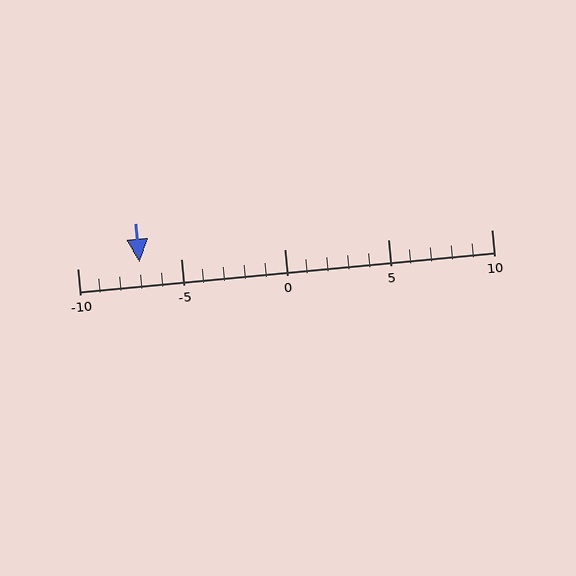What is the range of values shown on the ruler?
The ruler shows values from -10 to 10.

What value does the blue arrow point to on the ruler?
The blue arrow points to approximately -7.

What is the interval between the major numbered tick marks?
The major tick marks are spaced 5 units apart.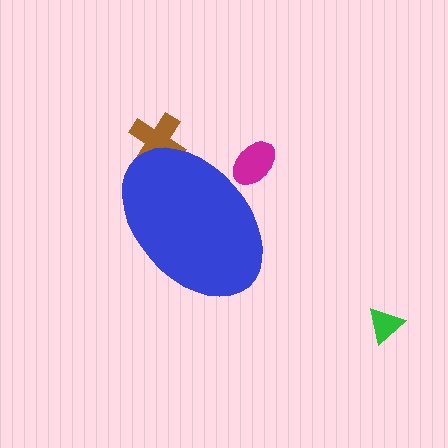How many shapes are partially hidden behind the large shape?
2 shapes are partially hidden.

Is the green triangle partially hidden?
No, the green triangle is fully visible.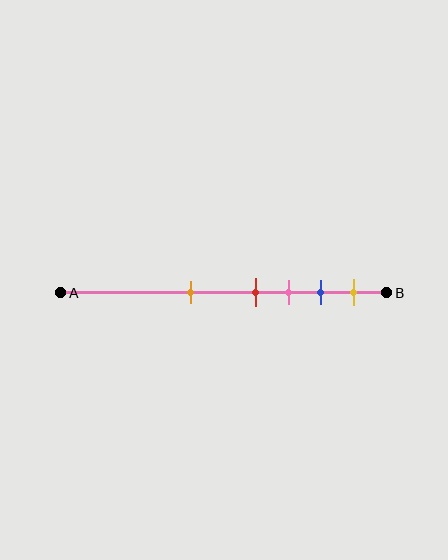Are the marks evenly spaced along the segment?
No, the marks are not evenly spaced.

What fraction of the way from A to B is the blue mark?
The blue mark is approximately 80% (0.8) of the way from A to B.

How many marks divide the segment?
There are 5 marks dividing the segment.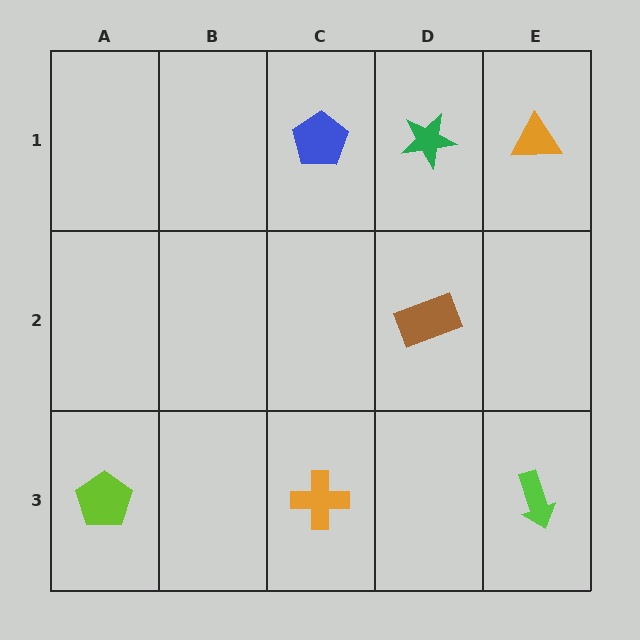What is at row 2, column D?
A brown rectangle.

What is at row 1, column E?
An orange triangle.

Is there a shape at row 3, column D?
No, that cell is empty.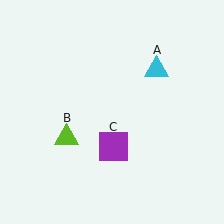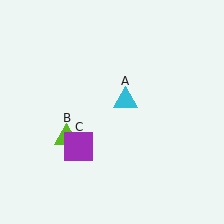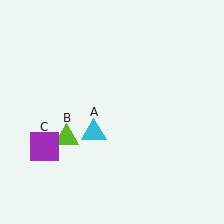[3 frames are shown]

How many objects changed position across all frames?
2 objects changed position: cyan triangle (object A), purple square (object C).